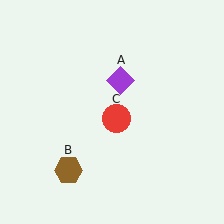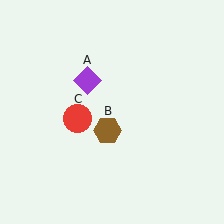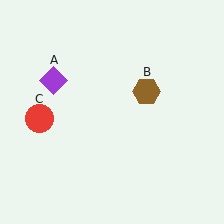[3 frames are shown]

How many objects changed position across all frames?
3 objects changed position: purple diamond (object A), brown hexagon (object B), red circle (object C).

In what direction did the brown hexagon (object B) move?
The brown hexagon (object B) moved up and to the right.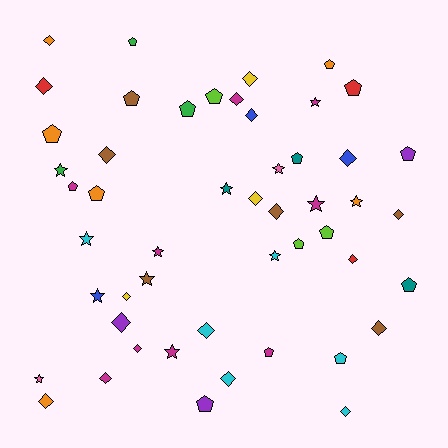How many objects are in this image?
There are 50 objects.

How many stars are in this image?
There are 13 stars.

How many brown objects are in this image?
There are 6 brown objects.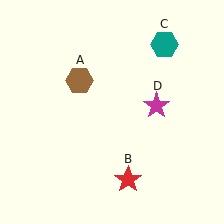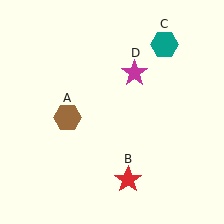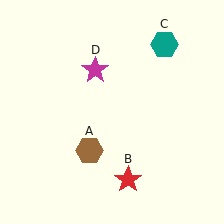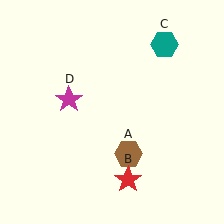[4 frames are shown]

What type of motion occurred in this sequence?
The brown hexagon (object A), magenta star (object D) rotated counterclockwise around the center of the scene.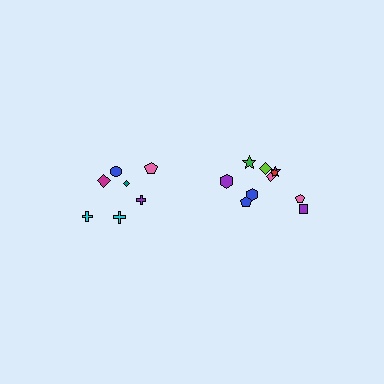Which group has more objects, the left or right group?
The right group.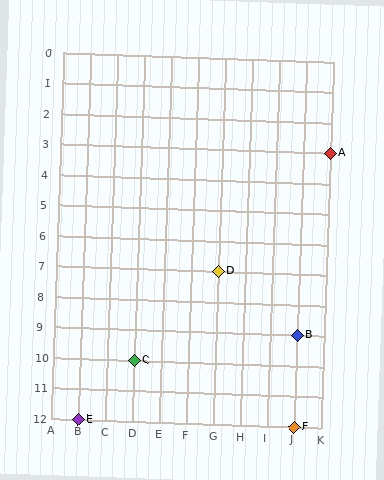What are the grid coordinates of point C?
Point C is at grid coordinates (D, 10).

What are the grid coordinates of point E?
Point E is at grid coordinates (B, 12).